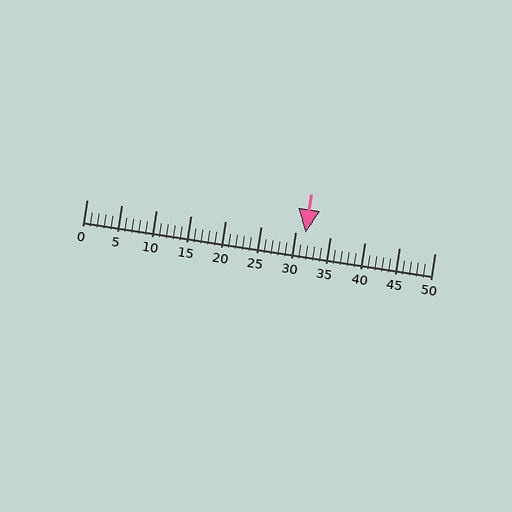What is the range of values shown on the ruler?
The ruler shows values from 0 to 50.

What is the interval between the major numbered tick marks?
The major tick marks are spaced 5 units apart.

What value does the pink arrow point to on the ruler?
The pink arrow points to approximately 31.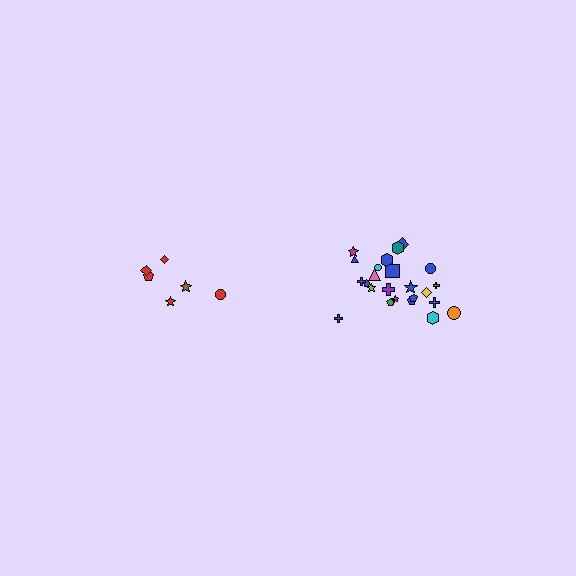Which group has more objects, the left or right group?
The right group.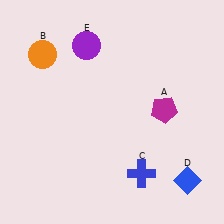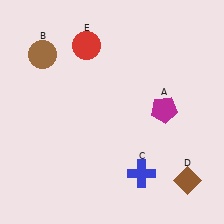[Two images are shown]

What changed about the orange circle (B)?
In Image 1, B is orange. In Image 2, it changed to brown.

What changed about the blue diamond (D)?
In Image 1, D is blue. In Image 2, it changed to brown.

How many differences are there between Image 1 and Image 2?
There are 3 differences between the two images.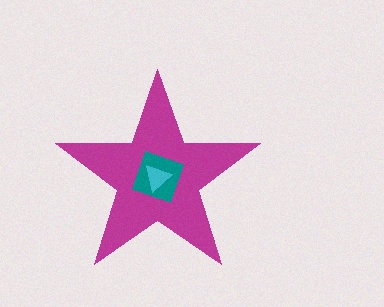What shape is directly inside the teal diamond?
The cyan triangle.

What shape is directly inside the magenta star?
The teal diamond.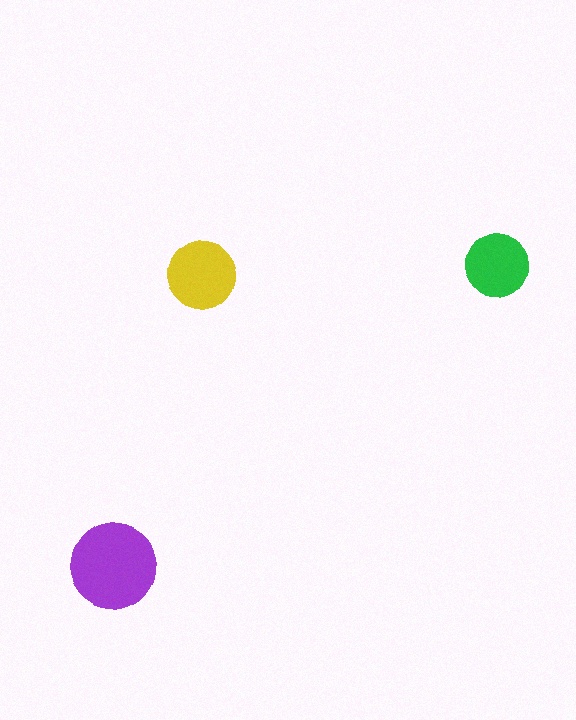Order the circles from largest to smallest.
the purple one, the yellow one, the green one.